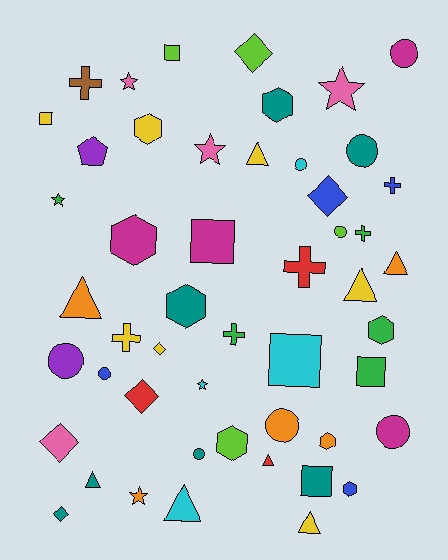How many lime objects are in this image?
There are 4 lime objects.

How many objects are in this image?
There are 50 objects.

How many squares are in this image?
There are 6 squares.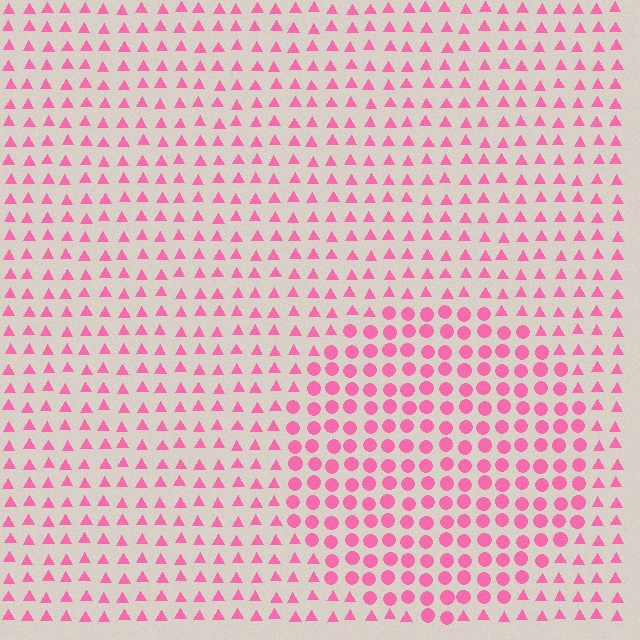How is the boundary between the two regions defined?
The boundary is defined by a change in element shape: circles inside vs. triangles outside. All elements share the same color and spacing.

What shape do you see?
I see a circle.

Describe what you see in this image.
The image is filled with small pink elements arranged in a uniform grid. A circle-shaped region contains circles, while the surrounding area contains triangles. The boundary is defined purely by the change in element shape.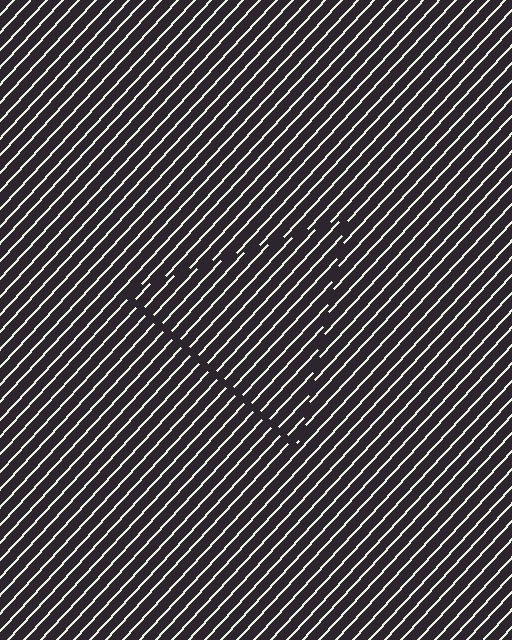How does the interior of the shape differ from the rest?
The interior of the shape contains the same grating, shifted by half a period — the contour is defined by the phase discontinuity where line-ends from the inner and outer gratings abut.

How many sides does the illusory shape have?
3 sides — the line-ends trace a triangle.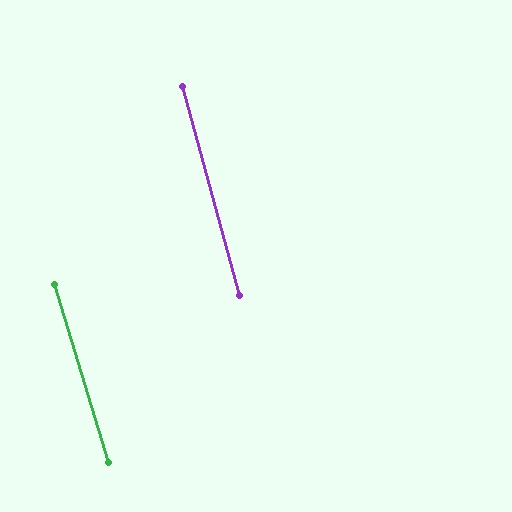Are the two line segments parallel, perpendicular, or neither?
Parallel — their directions differ by only 1.4°.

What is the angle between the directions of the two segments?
Approximately 1 degree.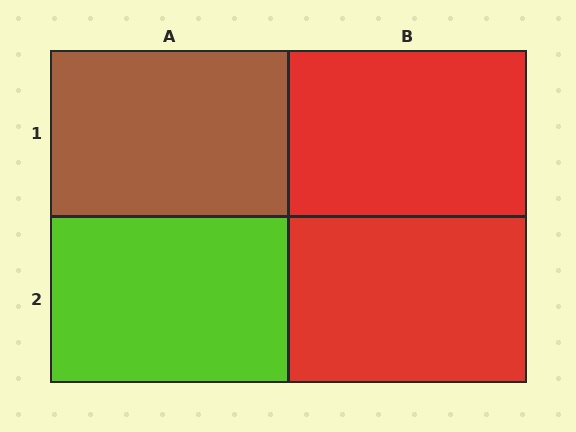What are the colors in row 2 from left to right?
Lime, red.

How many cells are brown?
1 cell is brown.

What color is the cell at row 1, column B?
Red.